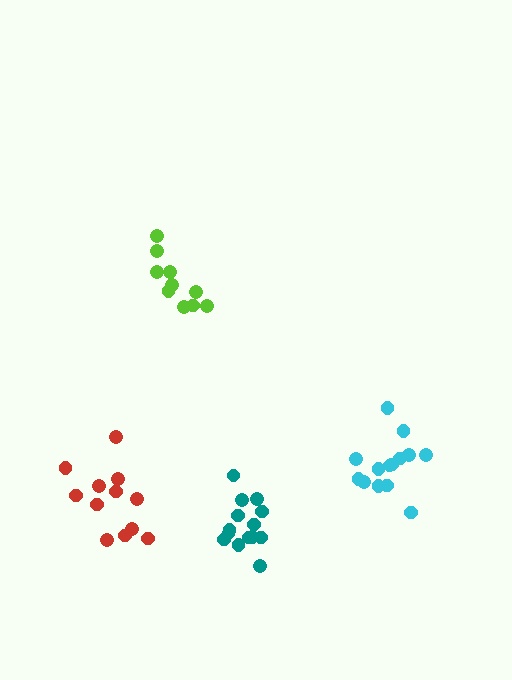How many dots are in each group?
Group 1: 10 dots, Group 2: 12 dots, Group 3: 14 dots, Group 4: 14 dots (50 total).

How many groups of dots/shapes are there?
There are 4 groups.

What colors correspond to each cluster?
The clusters are colored: lime, red, cyan, teal.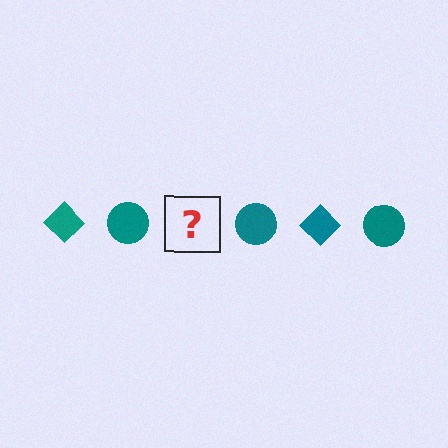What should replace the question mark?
The question mark should be replaced with a teal diamond.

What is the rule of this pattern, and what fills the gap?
The rule is that the pattern cycles through diamond, circle shapes in teal. The gap should be filled with a teal diamond.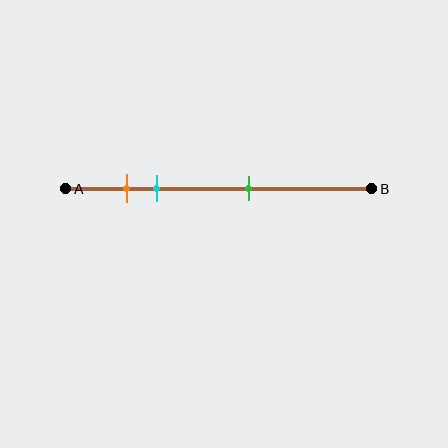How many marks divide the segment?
There are 3 marks dividing the segment.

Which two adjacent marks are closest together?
The orange and cyan marks are the closest adjacent pair.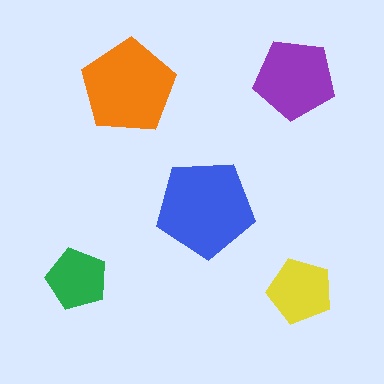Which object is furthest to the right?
The yellow pentagon is rightmost.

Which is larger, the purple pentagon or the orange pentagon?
The orange one.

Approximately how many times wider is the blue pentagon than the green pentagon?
About 1.5 times wider.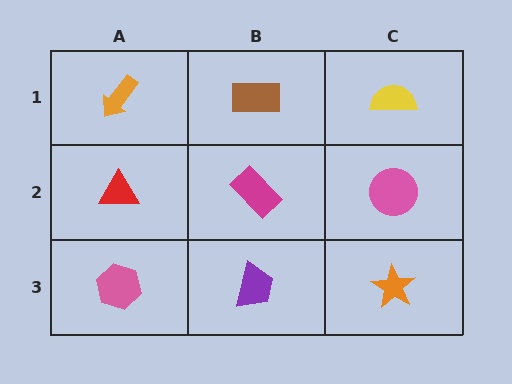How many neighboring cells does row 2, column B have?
4.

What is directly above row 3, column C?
A pink circle.